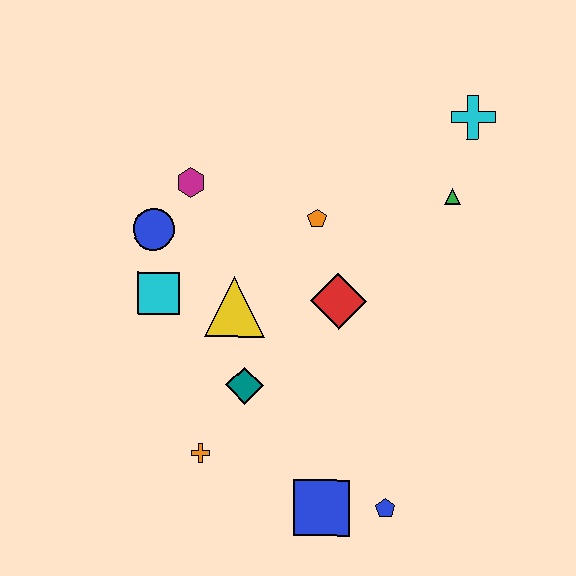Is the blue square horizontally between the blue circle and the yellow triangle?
No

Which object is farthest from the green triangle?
The orange cross is farthest from the green triangle.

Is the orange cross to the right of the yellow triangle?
No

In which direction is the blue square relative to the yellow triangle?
The blue square is below the yellow triangle.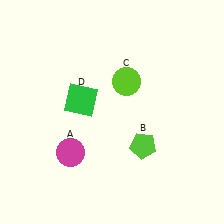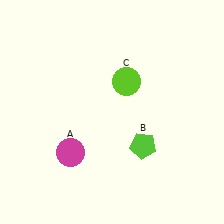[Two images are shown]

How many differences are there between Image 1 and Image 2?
There is 1 difference between the two images.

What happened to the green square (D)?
The green square (D) was removed in Image 2. It was in the top-left area of Image 1.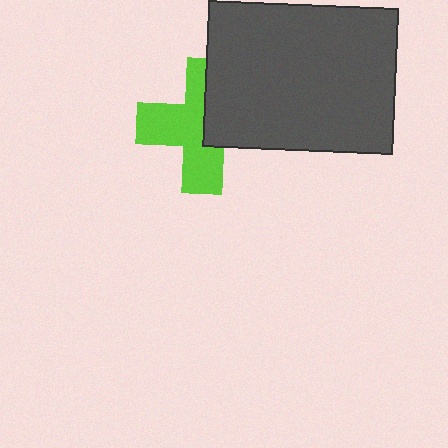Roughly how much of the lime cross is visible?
About half of it is visible (roughly 59%).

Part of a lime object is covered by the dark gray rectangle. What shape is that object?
It is a cross.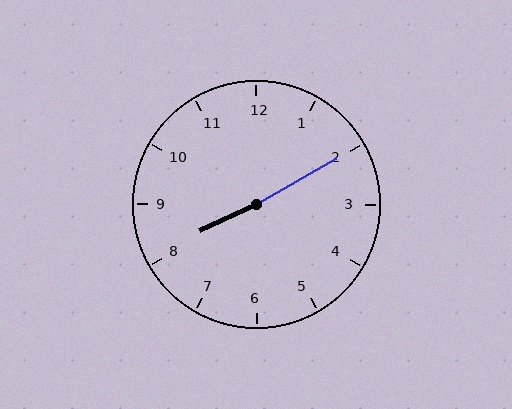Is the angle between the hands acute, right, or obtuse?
It is obtuse.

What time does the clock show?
8:10.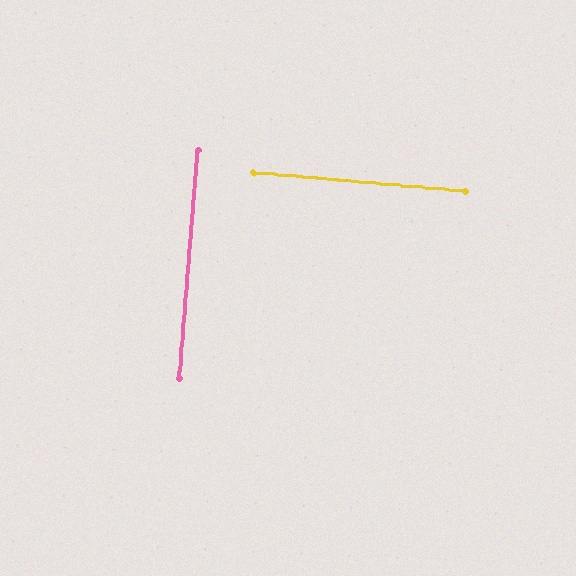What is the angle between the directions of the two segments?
Approximately 90 degrees.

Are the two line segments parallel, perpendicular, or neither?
Perpendicular — they meet at approximately 90°.